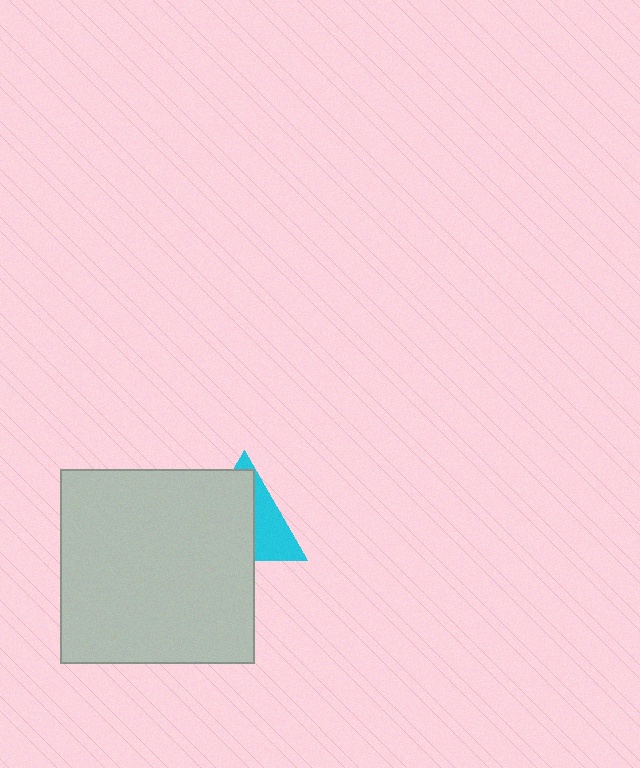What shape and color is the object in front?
The object in front is a light gray square.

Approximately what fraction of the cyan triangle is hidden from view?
Roughly 63% of the cyan triangle is hidden behind the light gray square.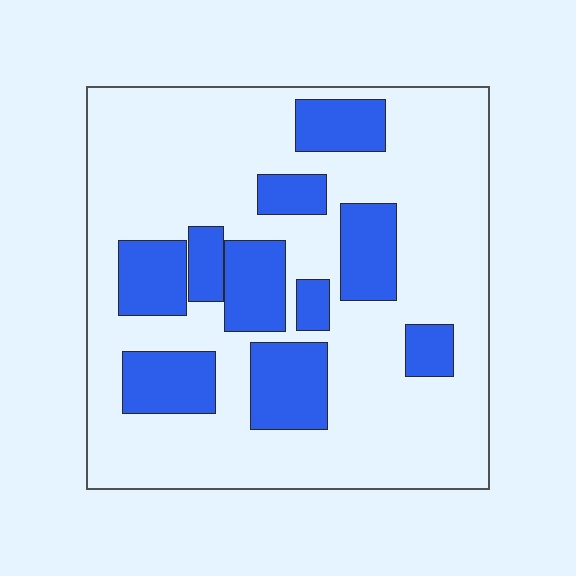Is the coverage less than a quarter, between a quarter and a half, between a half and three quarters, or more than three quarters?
Between a quarter and a half.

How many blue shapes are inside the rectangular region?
10.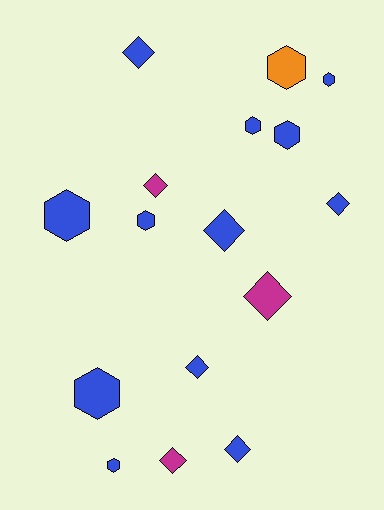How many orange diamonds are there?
There are no orange diamonds.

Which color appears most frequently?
Blue, with 12 objects.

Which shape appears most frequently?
Diamond, with 8 objects.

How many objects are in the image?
There are 16 objects.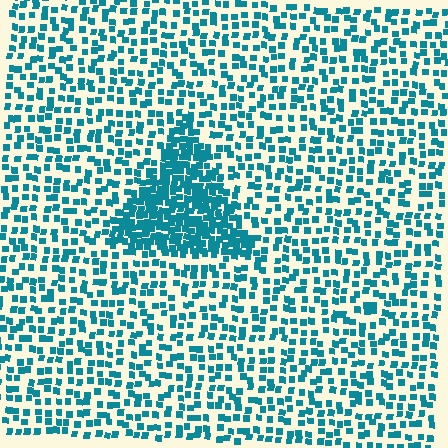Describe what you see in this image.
The image contains small teal elements arranged at two different densities. A triangle-shaped region is visible where the elements are more densely packed than the surrounding area.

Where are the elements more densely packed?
The elements are more densely packed inside the triangle boundary.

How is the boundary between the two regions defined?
The boundary is defined by a change in element density (approximately 2.4x ratio). All elements are the same color, size, and shape.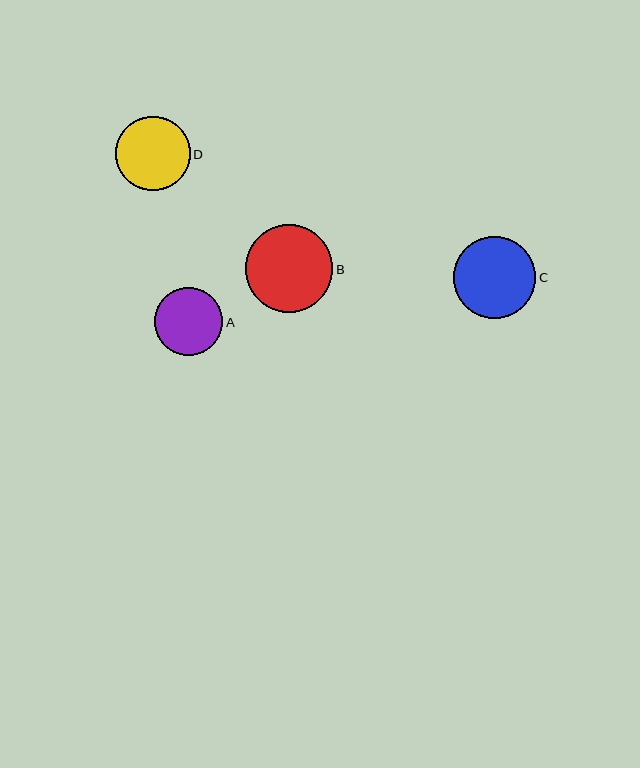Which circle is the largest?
Circle B is the largest with a size of approximately 87 pixels.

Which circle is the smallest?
Circle A is the smallest with a size of approximately 68 pixels.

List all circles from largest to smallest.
From largest to smallest: B, C, D, A.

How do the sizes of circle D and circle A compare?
Circle D and circle A are approximately the same size.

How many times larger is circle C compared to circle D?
Circle C is approximately 1.1 times the size of circle D.